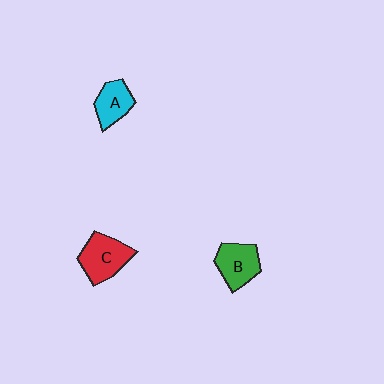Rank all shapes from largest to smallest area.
From largest to smallest: C (red), B (green), A (cyan).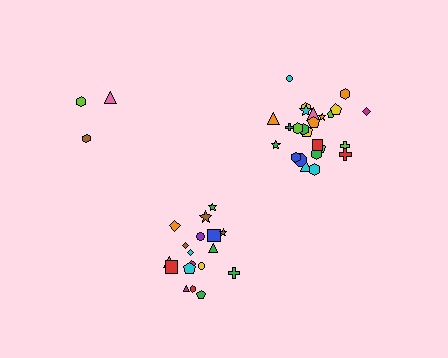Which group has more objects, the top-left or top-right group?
The top-right group.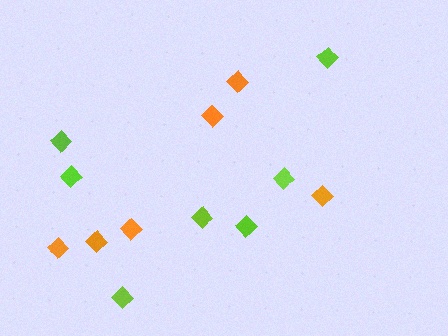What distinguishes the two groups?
There are 2 groups: one group of orange diamonds (6) and one group of lime diamonds (7).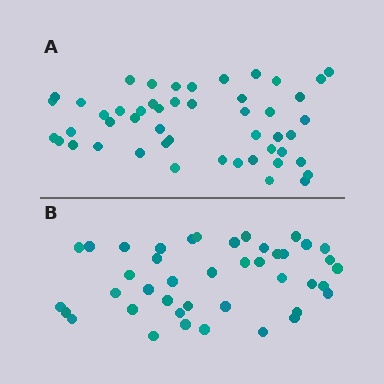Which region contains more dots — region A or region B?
Region A (the top region) has more dots.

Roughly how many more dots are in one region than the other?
Region A has roughly 8 or so more dots than region B.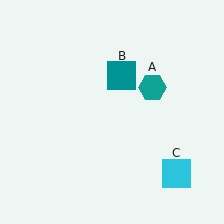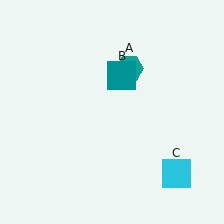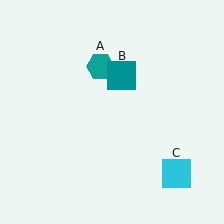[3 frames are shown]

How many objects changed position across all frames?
1 object changed position: teal hexagon (object A).